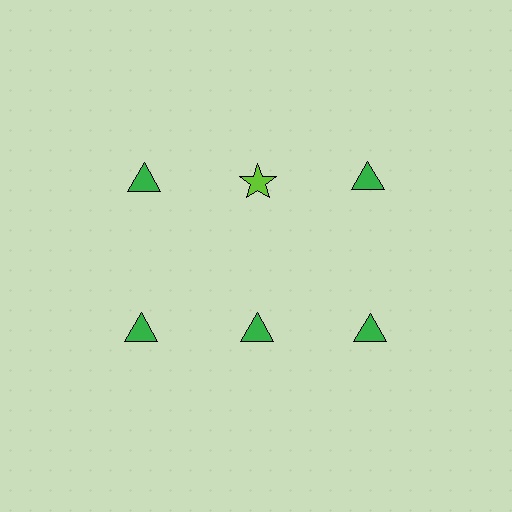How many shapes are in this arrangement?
There are 6 shapes arranged in a grid pattern.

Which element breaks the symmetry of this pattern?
The lime star in the top row, second from left column breaks the symmetry. All other shapes are green triangles.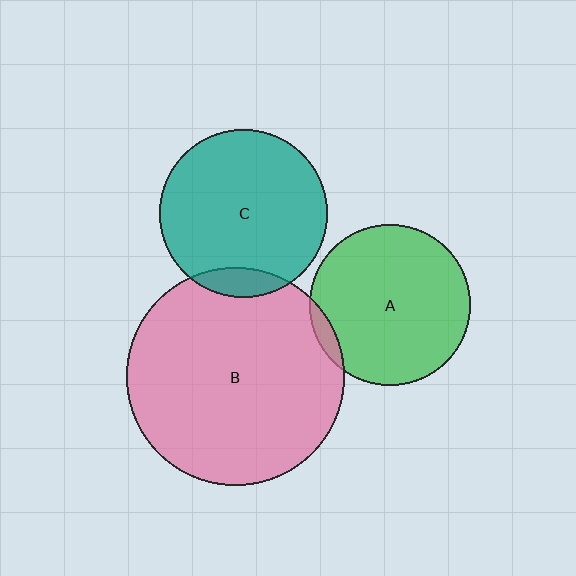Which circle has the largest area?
Circle B (pink).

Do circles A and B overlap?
Yes.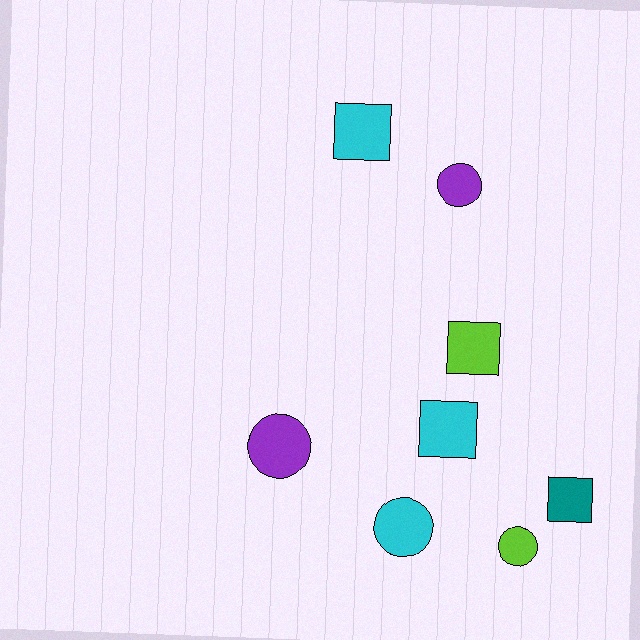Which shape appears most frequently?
Square, with 4 objects.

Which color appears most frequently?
Cyan, with 3 objects.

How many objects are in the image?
There are 8 objects.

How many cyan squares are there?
There are 2 cyan squares.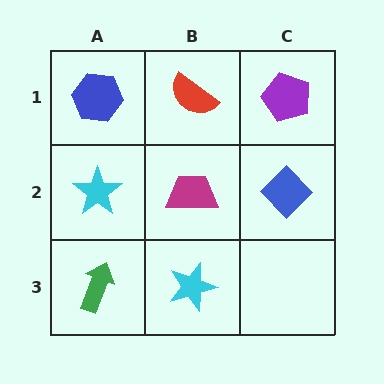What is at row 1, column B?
A red semicircle.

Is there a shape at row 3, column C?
No, that cell is empty.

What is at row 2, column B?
A magenta trapezoid.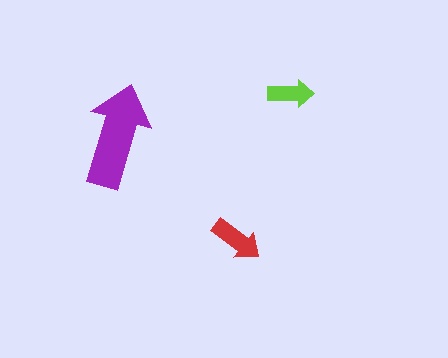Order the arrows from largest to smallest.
the purple one, the red one, the lime one.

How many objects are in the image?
There are 3 objects in the image.